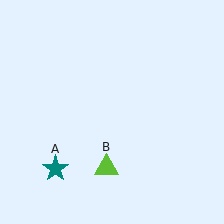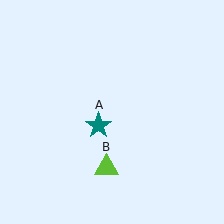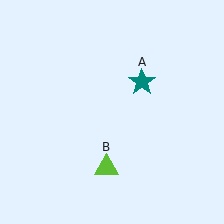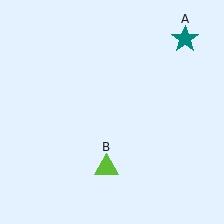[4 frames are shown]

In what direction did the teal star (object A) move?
The teal star (object A) moved up and to the right.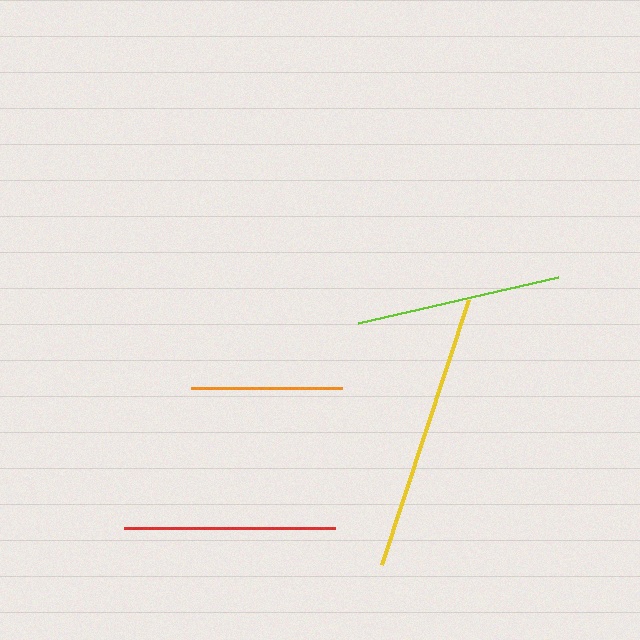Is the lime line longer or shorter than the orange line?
The lime line is longer than the orange line.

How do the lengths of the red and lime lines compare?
The red and lime lines are approximately the same length.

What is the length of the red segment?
The red segment is approximately 211 pixels long.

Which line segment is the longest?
The yellow line is the longest at approximately 278 pixels.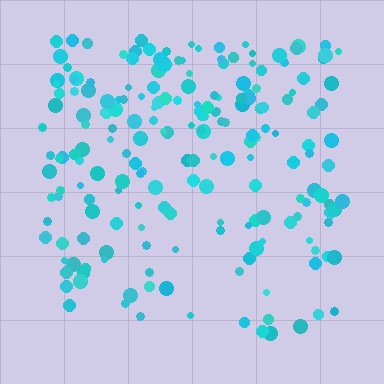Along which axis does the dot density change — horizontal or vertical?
Vertical.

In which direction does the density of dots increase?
From bottom to top, with the top side densest.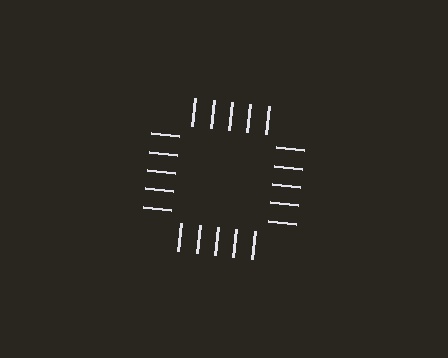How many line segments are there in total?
20 — 5 along each of the 4 edges.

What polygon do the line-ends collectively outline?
An illusory square — the line segments terminate on its edges but no continuous stroke is drawn.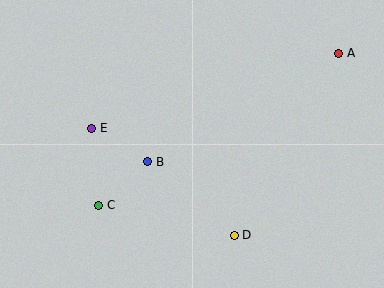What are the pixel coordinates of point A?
Point A is at (339, 53).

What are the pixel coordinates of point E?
Point E is at (92, 128).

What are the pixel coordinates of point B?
Point B is at (148, 162).